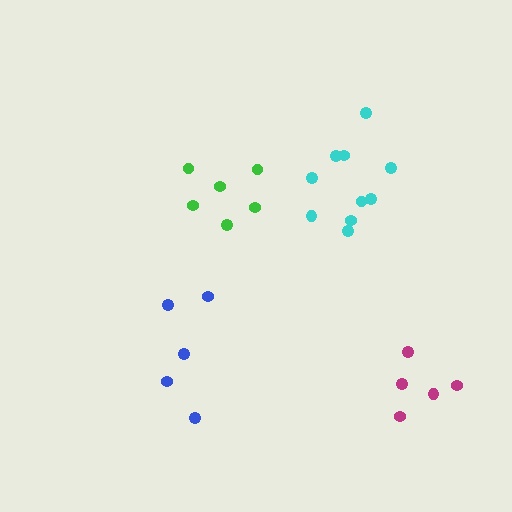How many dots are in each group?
Group 1: 5 dots, Group 2: 5 dots, Group 3: 10 dots, Group 4: 6 dots (26 total).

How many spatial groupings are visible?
There are 4 spatial groupings.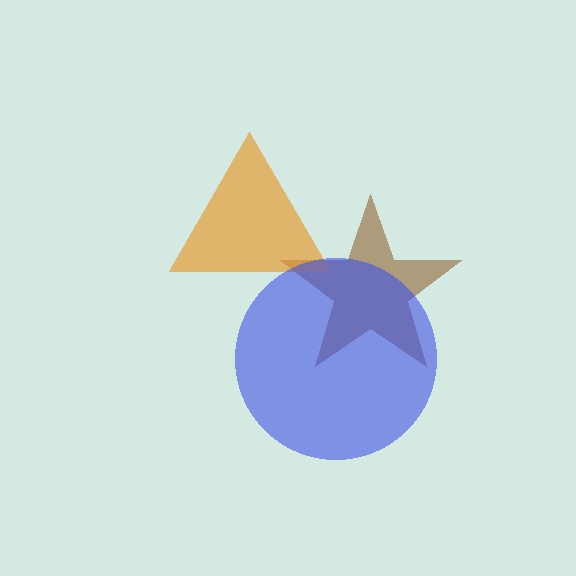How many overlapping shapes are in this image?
There are 3 overlapping shapes in the image.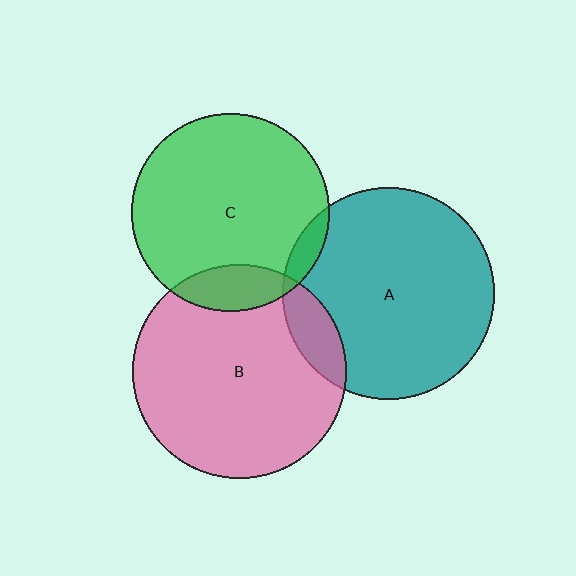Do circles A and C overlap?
Yes.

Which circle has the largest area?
Circle B (pink).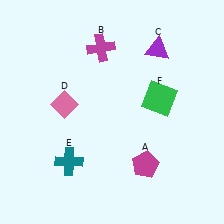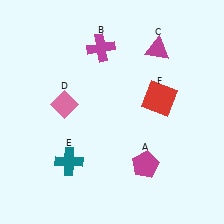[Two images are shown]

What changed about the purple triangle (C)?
In Image 1, C is purple. In Image 2, it changed to magenta.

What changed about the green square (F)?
In Image 1, F is green. In Image 2, it changed to red.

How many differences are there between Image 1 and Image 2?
There are 2 differences between the two images.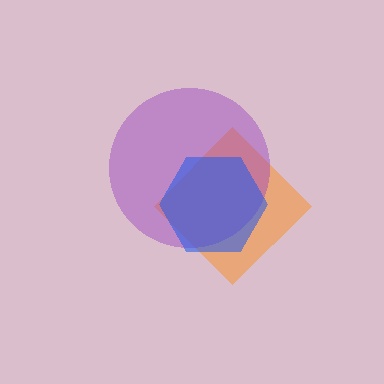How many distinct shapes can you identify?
There are 3 distinct shapes: an orange diamond, a purple circle, a blue hexagon.